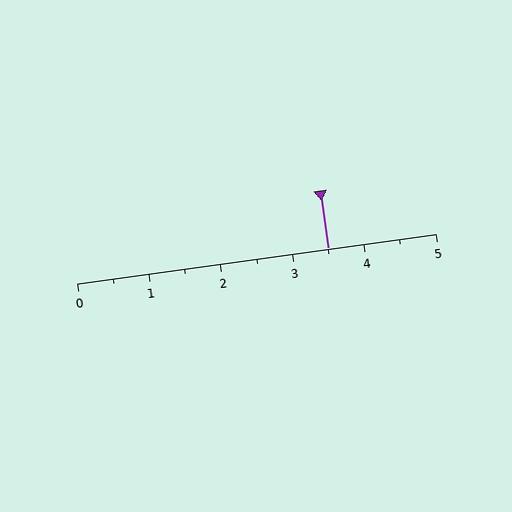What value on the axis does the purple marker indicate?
The marker indicates approximately 3.5.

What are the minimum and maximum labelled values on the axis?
The axis runs from 0 to 5.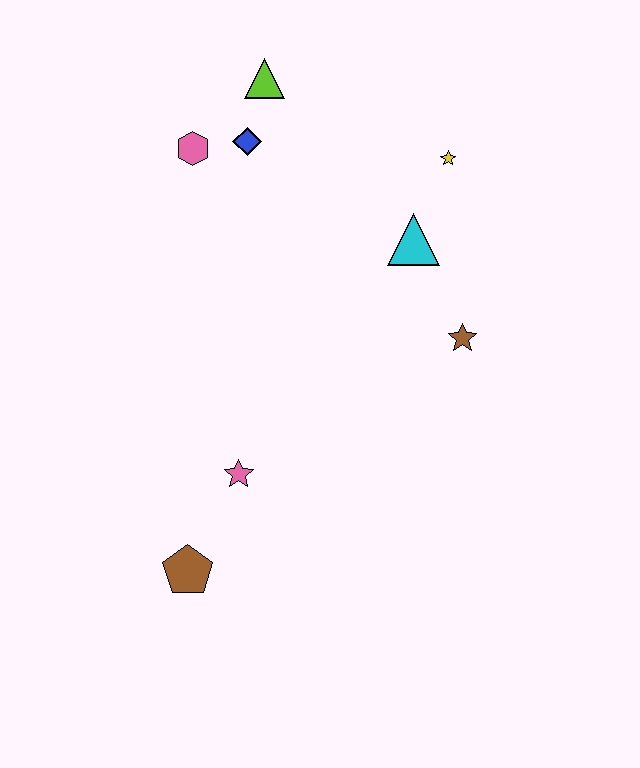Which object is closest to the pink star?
The brown pentagon is closest to the pink star.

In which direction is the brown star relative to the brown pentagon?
The brown star is to the right of the brown pentagon.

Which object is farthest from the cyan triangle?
The brown pentagon is farthest from the cyan triangle.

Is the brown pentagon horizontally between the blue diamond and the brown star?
No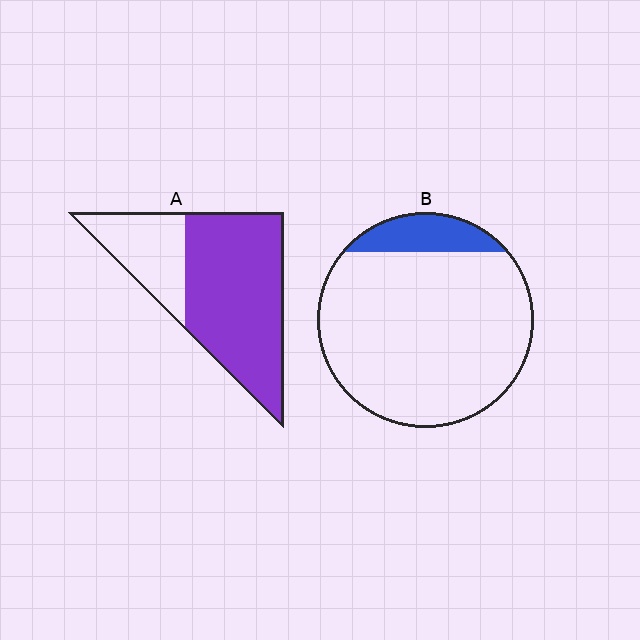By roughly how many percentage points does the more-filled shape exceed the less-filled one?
By roughly 60 percentage points (A over B).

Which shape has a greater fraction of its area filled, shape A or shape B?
Shape A.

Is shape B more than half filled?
No.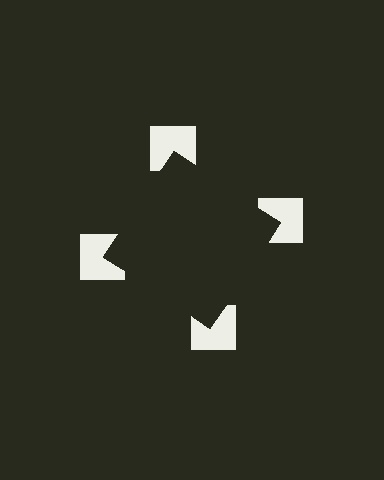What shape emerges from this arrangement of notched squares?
An illusory square — its edges are inferred from the aligned wedge cuts in the notched squares, not physically drawn.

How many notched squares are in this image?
There are 4 — one at each vertex of the illusory square.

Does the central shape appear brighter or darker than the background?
It typically appears slightly darker than the background, even though no actual brightness change is drawn.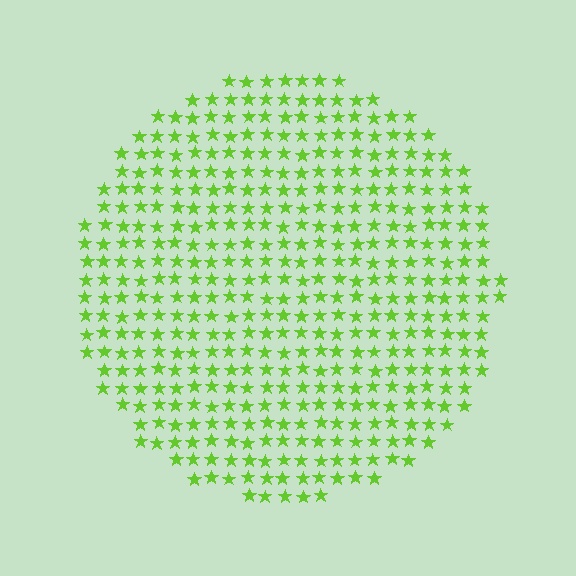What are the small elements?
The small elements are stars.